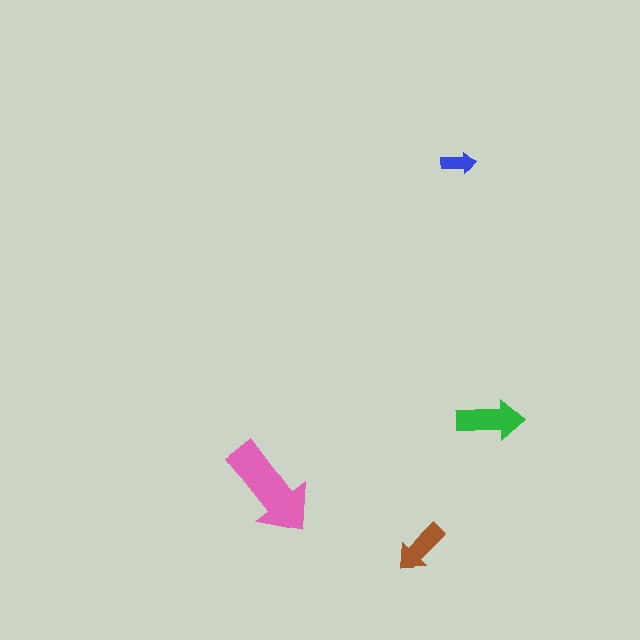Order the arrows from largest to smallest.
the pink one, the green one, the brown one, the blue one.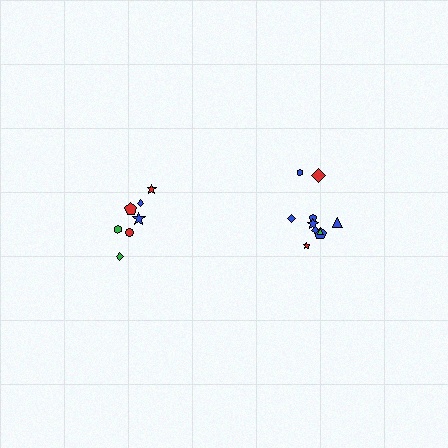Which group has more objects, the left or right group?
The right group.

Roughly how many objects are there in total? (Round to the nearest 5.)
Roughly 15 objects in total.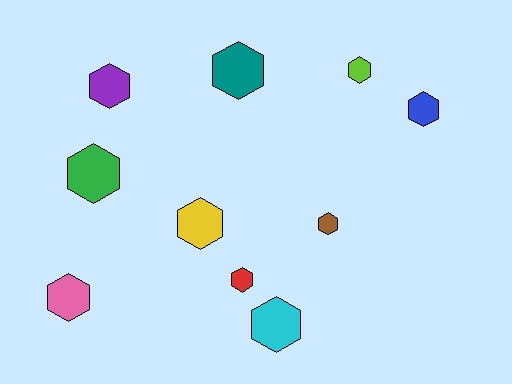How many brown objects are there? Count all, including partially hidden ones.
There is 1 brown object.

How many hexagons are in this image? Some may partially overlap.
There are 10 hexagons.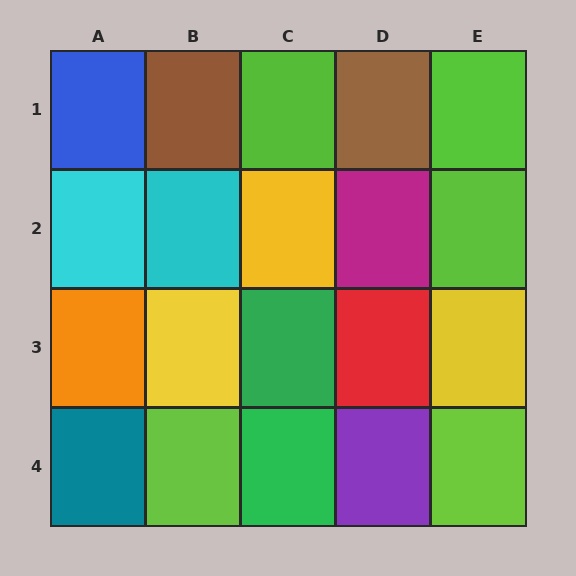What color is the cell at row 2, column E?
Lime.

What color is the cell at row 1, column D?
Brown.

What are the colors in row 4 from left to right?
Teal, lime, green, purple, lime.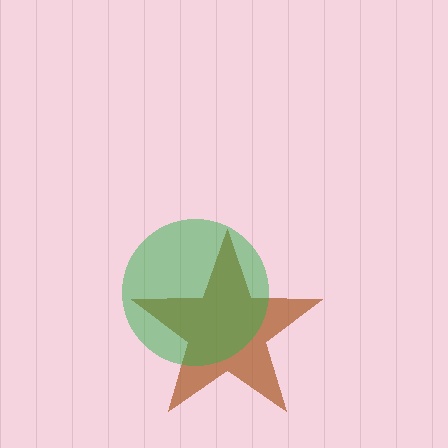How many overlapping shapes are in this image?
There are 2 overlapping shapes in the image.